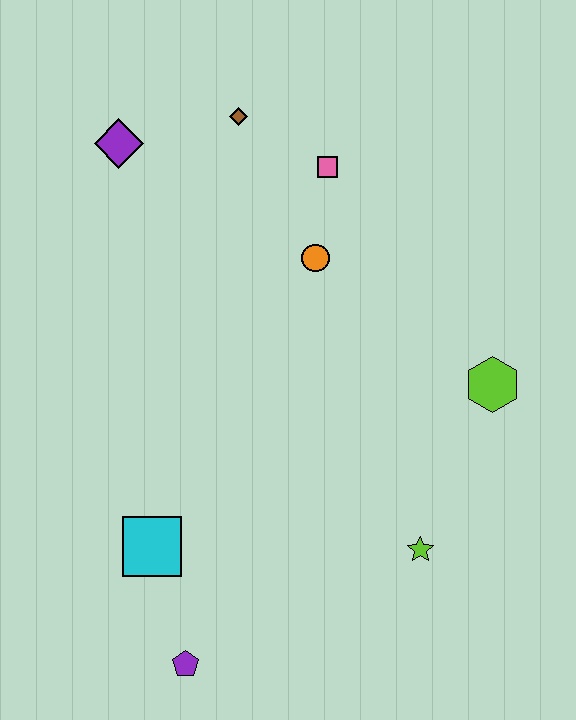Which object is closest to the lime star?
The lime hexagon is closest to the lime star.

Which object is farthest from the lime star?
The purple diamond is farthest from the lime star.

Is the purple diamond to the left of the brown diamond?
Yes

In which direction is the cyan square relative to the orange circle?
The cyan square is below the orange circle.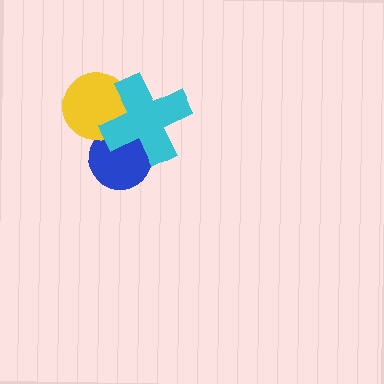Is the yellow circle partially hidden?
Yes, it is partially covered by another shape.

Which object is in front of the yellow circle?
The cyan cross is in front of the yellow circle.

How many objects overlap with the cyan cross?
2 objects overlap with the cyan cross.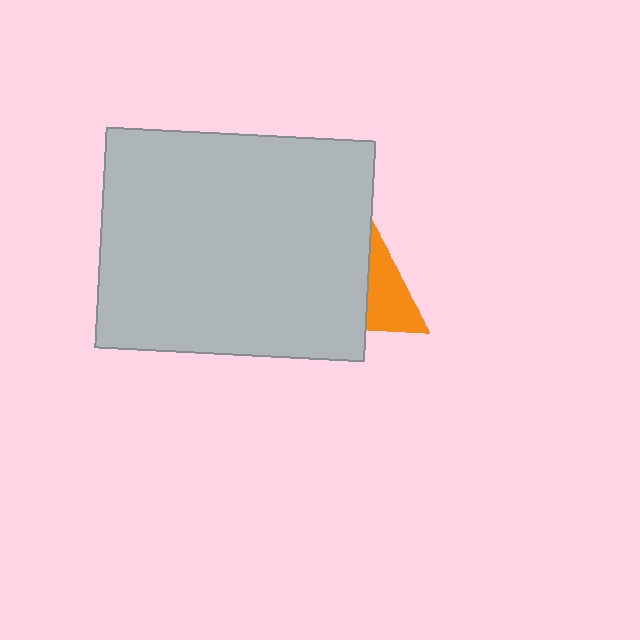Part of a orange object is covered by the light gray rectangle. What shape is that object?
It is a triangle.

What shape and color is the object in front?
The object in front is a light gray rectangle.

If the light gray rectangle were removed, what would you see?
You would see the complete orange triangle.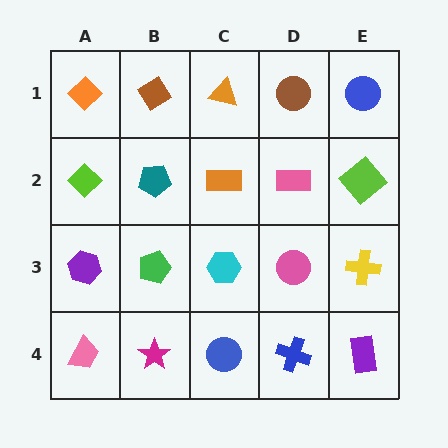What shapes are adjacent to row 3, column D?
A pink rectangle (row 2, column D), a blue cross (row 4, column D), a cyan hexagon (row 3, column C), a yellow cross (row 3, column E).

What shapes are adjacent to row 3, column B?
A teal pentagon (row 2, column B), a magenta star (row 4, column B), a purple hexagon (row 3, column A), a cyan hexagon (row 3, column C).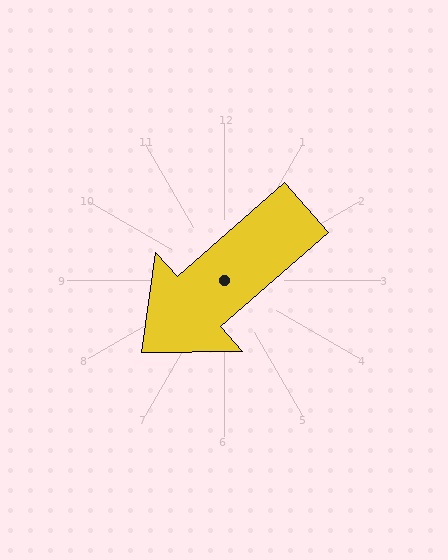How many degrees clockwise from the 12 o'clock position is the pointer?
Approximately 229 degrees.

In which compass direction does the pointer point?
Southwest.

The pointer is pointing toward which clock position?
Roughly 8 o'clock.